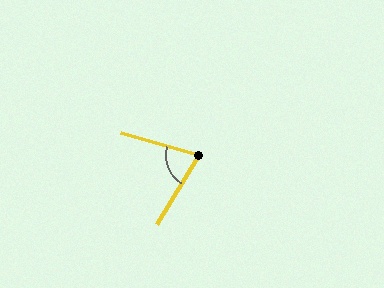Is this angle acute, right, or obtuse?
It is acute.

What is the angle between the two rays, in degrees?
Approximately 75 degrees.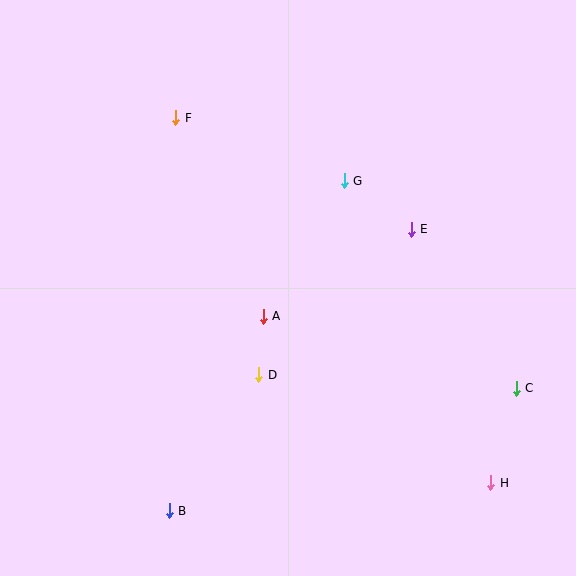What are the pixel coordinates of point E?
Point E is at (411, 229).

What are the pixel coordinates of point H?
Point H is at (491, 483).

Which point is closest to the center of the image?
Point A at (263, 316) is closest to the center.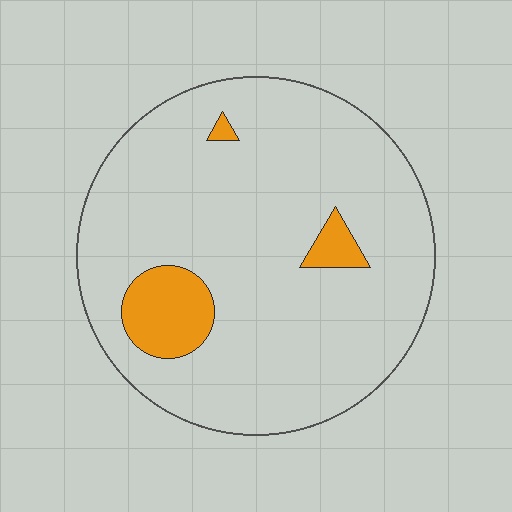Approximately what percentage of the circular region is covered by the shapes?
Approximately 10%.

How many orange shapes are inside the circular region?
3.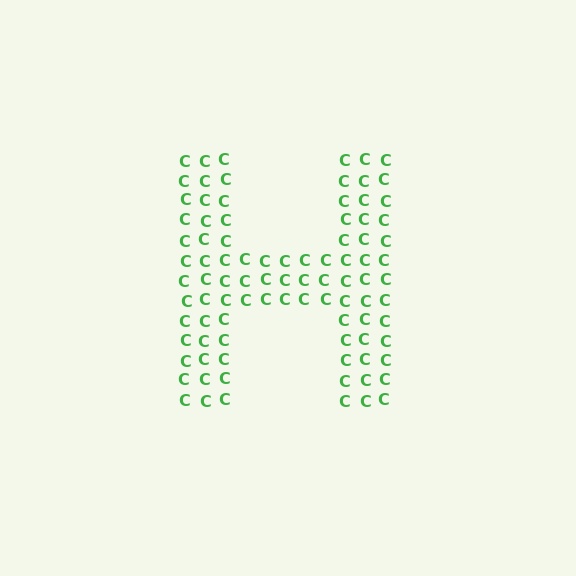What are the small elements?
The small elements are letter C's.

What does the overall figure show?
The overall figure shows the letter H.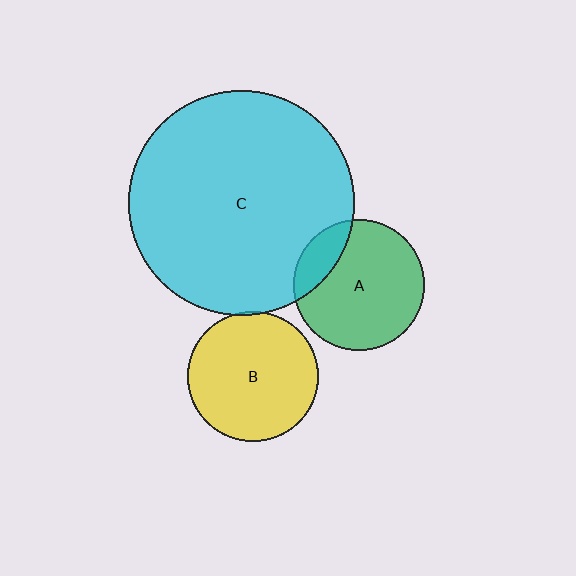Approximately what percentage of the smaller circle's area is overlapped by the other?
Approximately 5%.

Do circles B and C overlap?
Yes.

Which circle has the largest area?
Circle C (cyan).